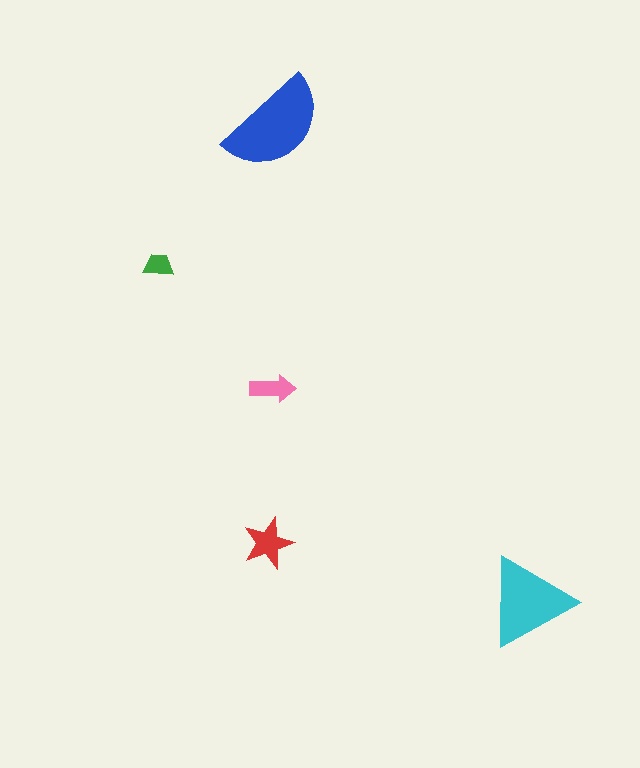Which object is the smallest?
The green trapezoid.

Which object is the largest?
The blue semicircle.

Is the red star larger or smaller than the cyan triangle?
Smaller.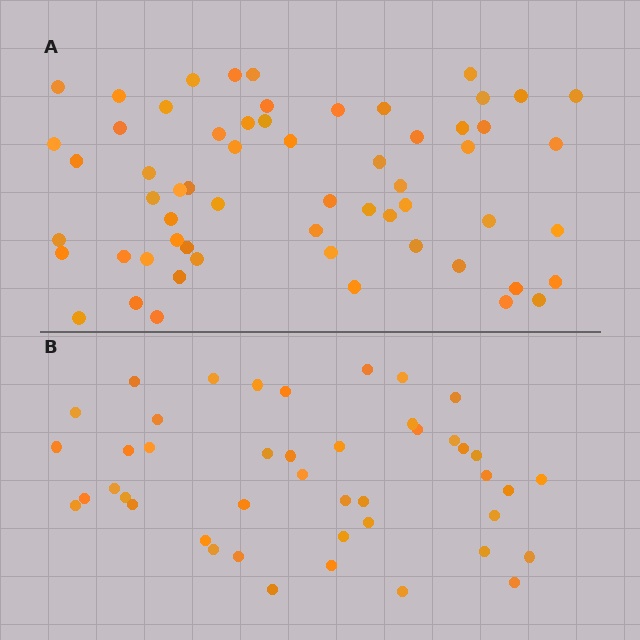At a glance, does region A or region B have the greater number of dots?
Region A (the top region) has more dots.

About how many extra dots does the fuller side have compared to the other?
Region A has approximately 15 more dots than region B.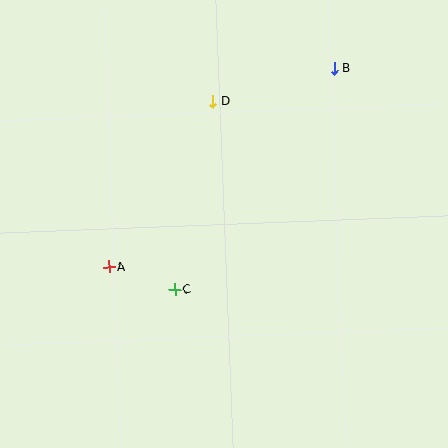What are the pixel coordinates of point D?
Point D is at (213, 102).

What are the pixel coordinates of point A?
Point A is at (109, 267).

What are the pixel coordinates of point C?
Point C is at (175, 290).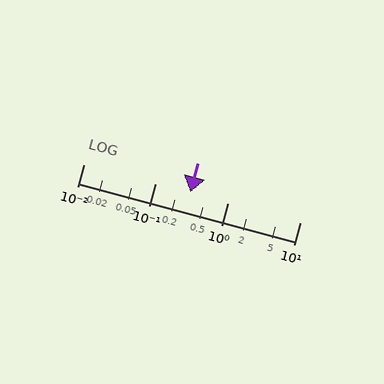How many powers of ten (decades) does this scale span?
The scale spans 3 decades, from 0.01 to 10.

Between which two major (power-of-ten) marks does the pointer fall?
The pointer is between 0.1 and 1.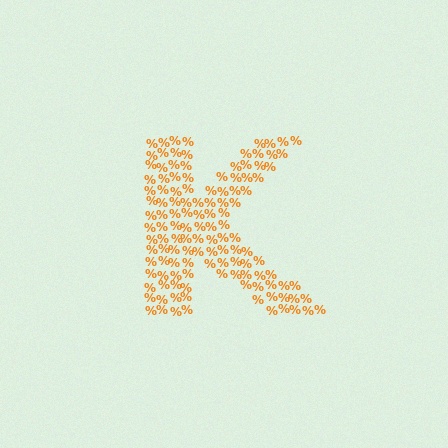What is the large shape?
The large shape is the letter K.